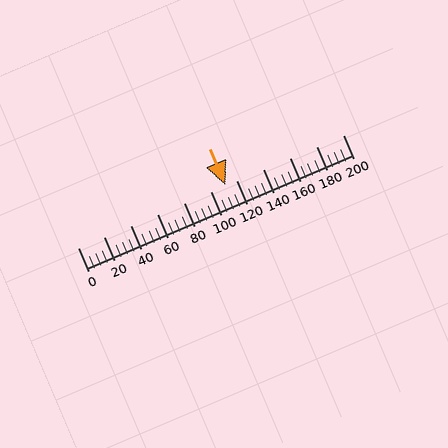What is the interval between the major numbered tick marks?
The major tick marks are spaced 20 units apart.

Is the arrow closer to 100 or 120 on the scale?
The arrow is closer to 120.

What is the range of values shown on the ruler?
The ruler shows values from 0 to 200.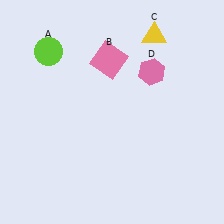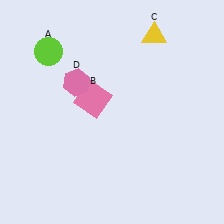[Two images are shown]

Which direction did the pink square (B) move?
The pink square (B) moved down.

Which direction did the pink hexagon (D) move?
The pink hexagon (D) moved left.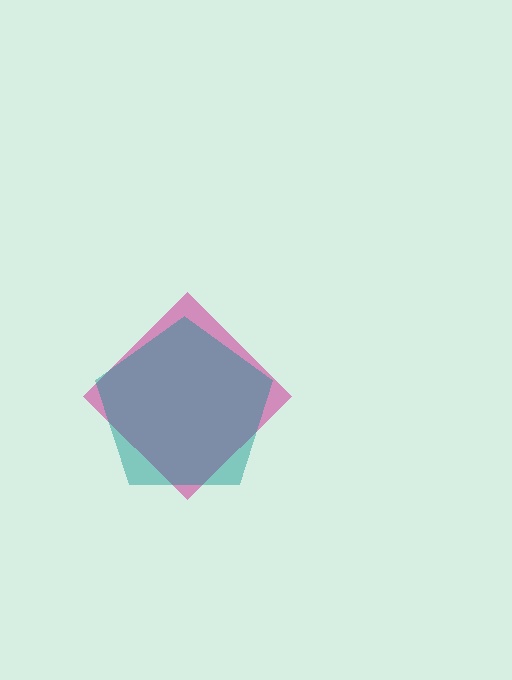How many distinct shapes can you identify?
There are 2 distinct shapes: a magenta diamond, a teal pentagon.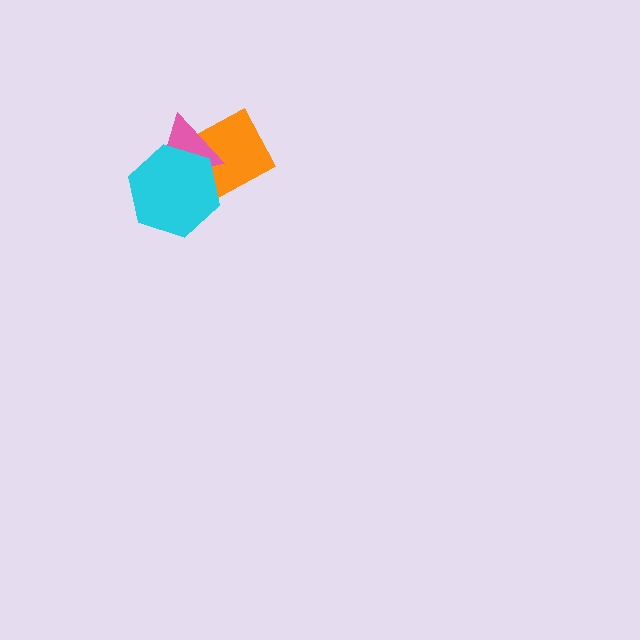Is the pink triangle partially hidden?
Yes, it is partially covered by another shape.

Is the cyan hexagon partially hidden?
No, no other shape covers it.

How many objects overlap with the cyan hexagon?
2 objects overlap with the cyan hexagon.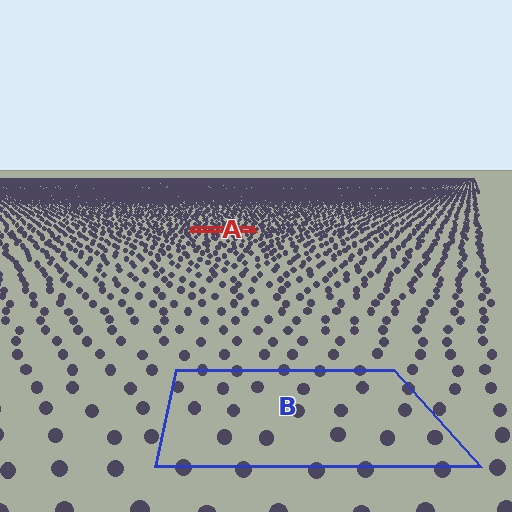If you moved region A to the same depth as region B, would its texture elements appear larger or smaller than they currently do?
They would appear larger. At a closer depth, the same texture elements are projected at a bigger on-screen size.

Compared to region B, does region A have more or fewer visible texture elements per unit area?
Region A has more texture elements per unit area — they are packed more densely because it is farther away.